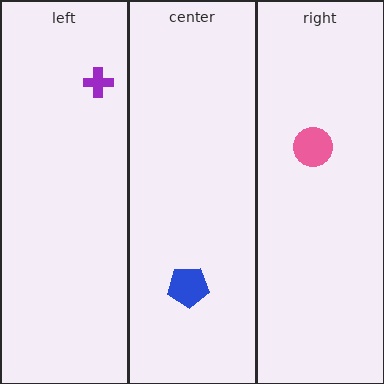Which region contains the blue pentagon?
The center region.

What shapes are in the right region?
The pink circle.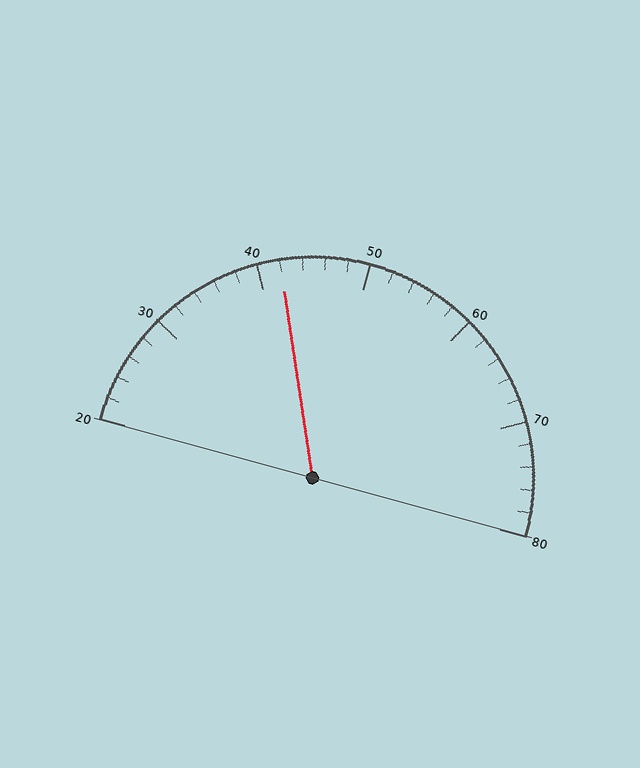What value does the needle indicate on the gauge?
The needle indicates approximately 42.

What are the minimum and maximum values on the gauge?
The gauge ranges from 20 to 80.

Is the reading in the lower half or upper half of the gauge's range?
The reading is in the lower half of the range (20 to 80).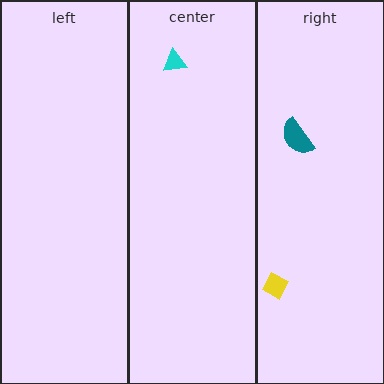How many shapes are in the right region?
2.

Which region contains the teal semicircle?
The right region.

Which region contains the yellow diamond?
The right region.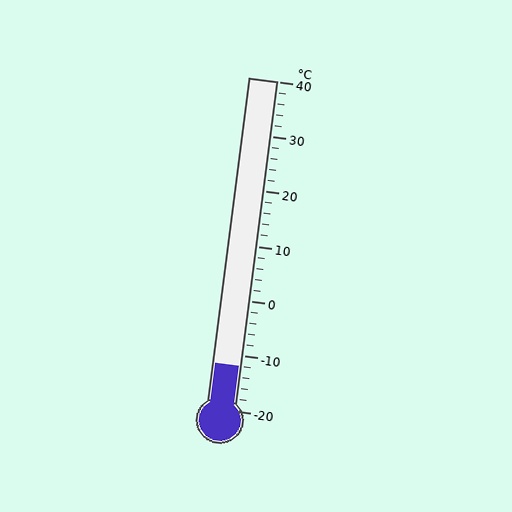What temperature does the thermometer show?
The thermometer shows approximately -12°C.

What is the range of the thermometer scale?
The thermometer scale ranges from -20°C to 40°C.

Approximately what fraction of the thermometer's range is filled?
The thermometer is filled to approximately 15% of its range.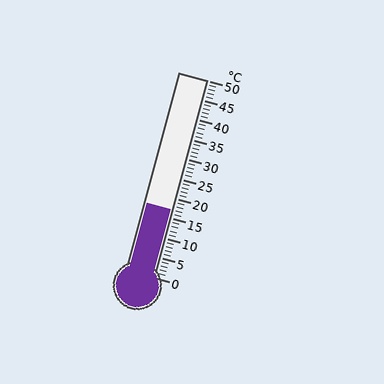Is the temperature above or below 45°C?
The temperature is below 45°C.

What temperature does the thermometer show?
The thermometer shows approximately 17°C.